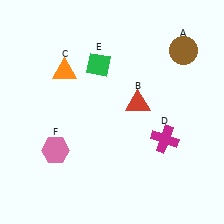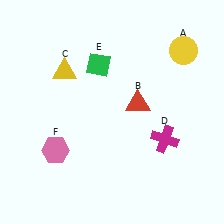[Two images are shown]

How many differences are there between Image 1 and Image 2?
There are 2 differences between the two images.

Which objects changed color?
A changed from brown to yellow. C changed from orange to yellow.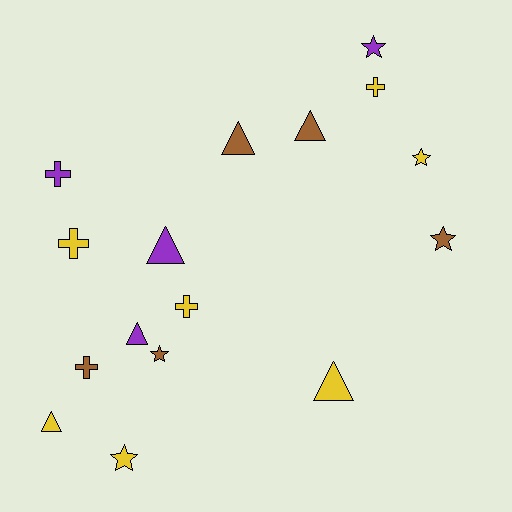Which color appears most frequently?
Yellow, with 7 objects.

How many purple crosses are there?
There is 1 purple cross.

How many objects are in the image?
There are 16 objects.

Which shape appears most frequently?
Triangle, with 6 objects.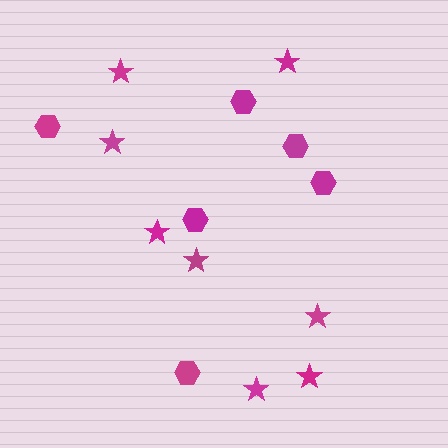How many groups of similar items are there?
There are 2 groups: one group of hexagons (6) and one group of stars (8).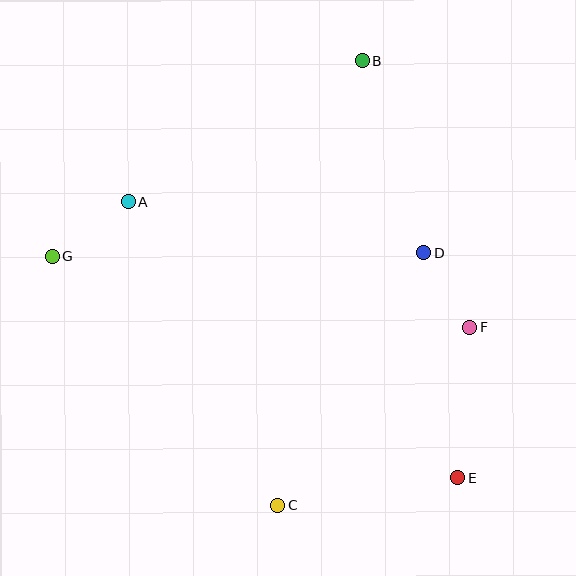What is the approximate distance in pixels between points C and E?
The distance between C and E is approximately 182 pixels.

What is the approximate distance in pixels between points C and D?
The distance between C and D is approximately 291 pixels.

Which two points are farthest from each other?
Points E and G are farthest from each other.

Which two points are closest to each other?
Points D and F are closest to each other.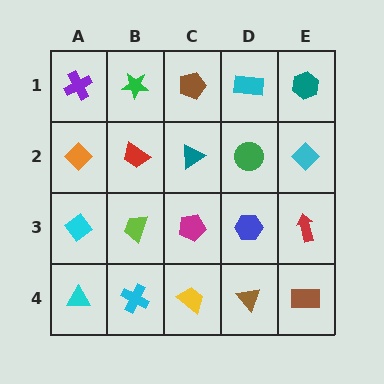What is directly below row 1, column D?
A green circle.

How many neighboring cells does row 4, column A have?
2.